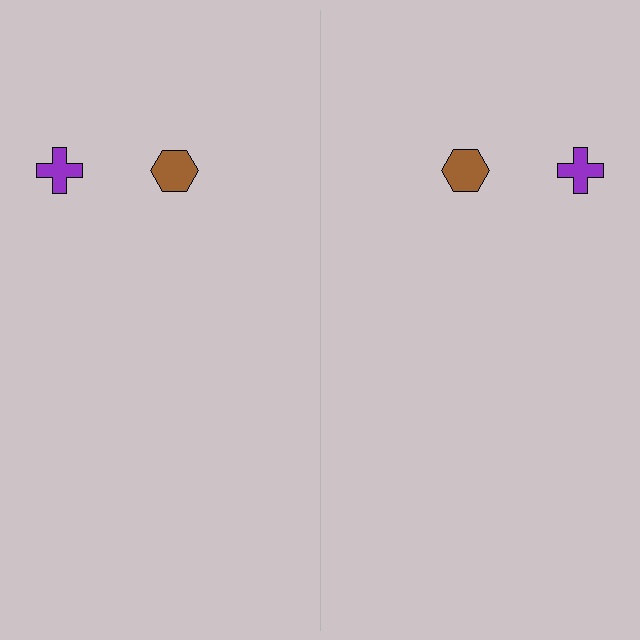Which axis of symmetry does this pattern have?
The pattern has a vertical axis of symmetry running through the center of the image.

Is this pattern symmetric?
Yes, this pattern has bilateral (reflection) symmetry.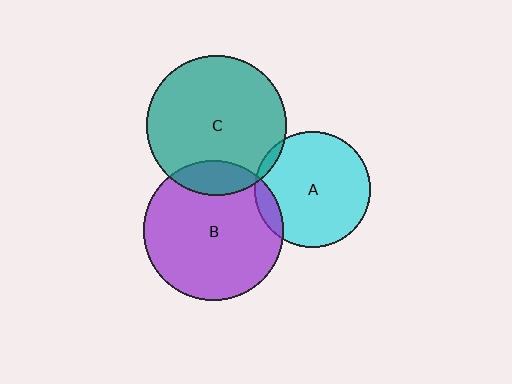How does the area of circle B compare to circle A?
Approximately 1.5 times.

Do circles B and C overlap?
Yes.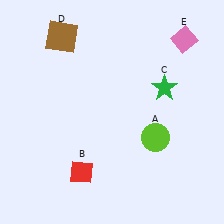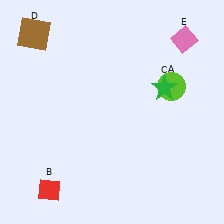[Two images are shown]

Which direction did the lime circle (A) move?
The lime circle (A) moved up.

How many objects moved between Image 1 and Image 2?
3 objects moved between the two images.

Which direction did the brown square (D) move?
The brown square (D) moved left.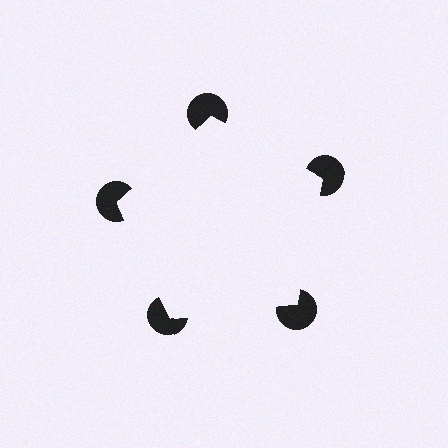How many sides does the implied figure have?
5 sides.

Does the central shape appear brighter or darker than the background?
It typically appears slightly brighter than the background, even though no actual brightness change is drawn.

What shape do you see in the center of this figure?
An illusory pentagon — its edges are inferred from the aligned wedge cuts in the pac-man discs, not physically drawn.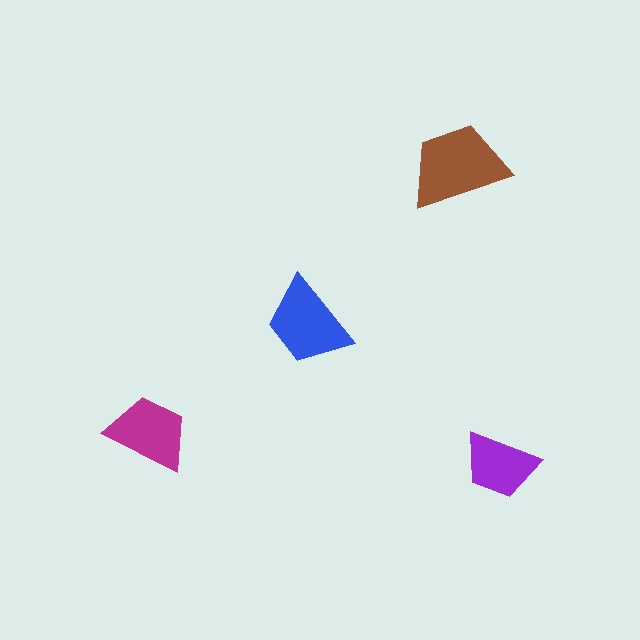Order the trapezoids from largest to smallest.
the brown one, the blue one, the magenta one, the purple one.